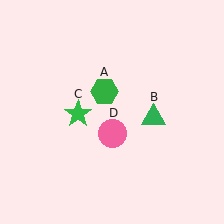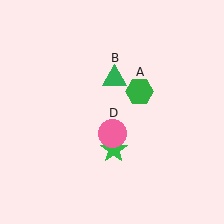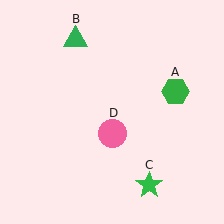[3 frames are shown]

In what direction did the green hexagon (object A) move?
The green hexagon (object A) moved right.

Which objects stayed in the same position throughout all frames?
Pink circle (object D) remained stationary.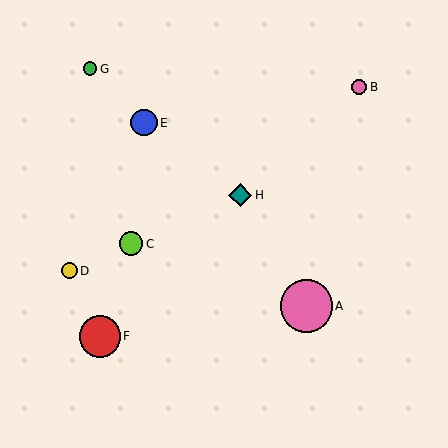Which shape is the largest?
The pink circle (labeled A) is the largest.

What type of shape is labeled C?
Shape C is a lime circle.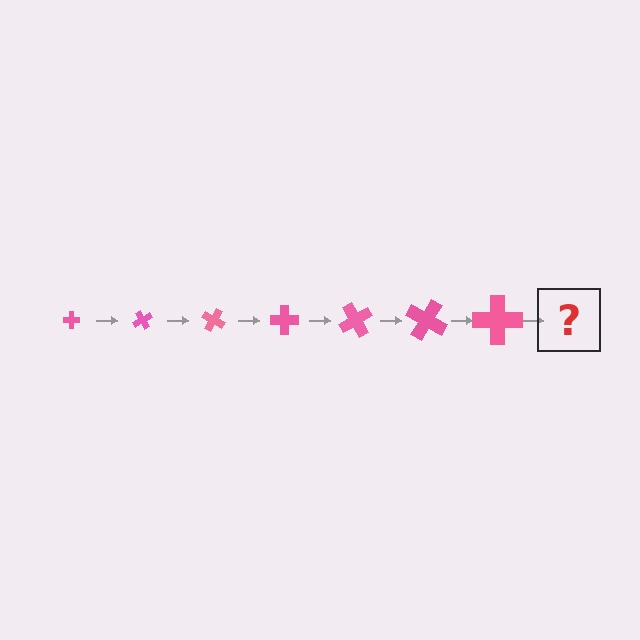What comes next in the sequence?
The next element should be a cross, larger than the previous one and rotated 420 degrees from the start.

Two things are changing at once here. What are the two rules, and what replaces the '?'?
The two rules are that the cross grows larger each step and it rotates 60 degrees each step. The '?' should be a cross, larger than the previous one and rotated 420 degrees from the start.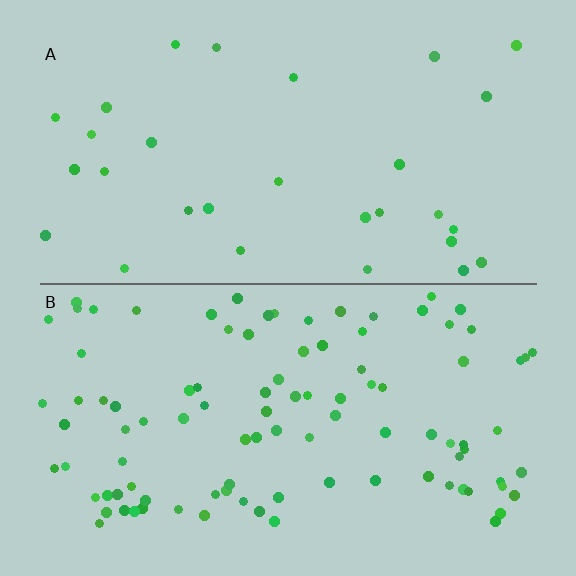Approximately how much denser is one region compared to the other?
Approximately 3.3× — region B over region A.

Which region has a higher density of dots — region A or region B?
B (the bottom).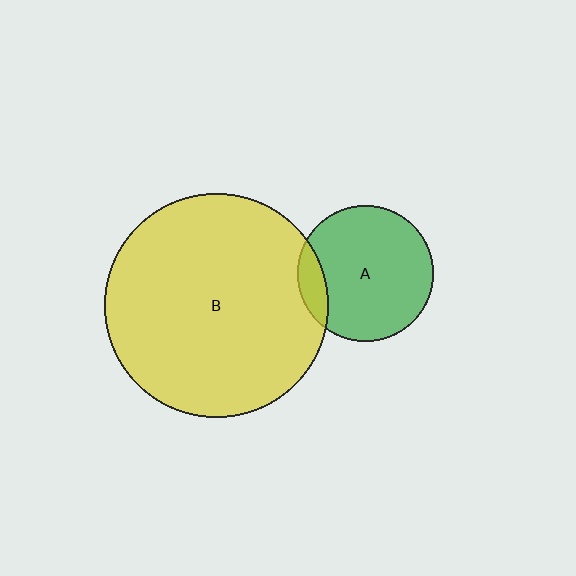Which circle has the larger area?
Circle B (yellow).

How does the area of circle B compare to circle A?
Approximately 2.7 times.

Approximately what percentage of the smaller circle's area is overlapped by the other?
Approximately 10%.